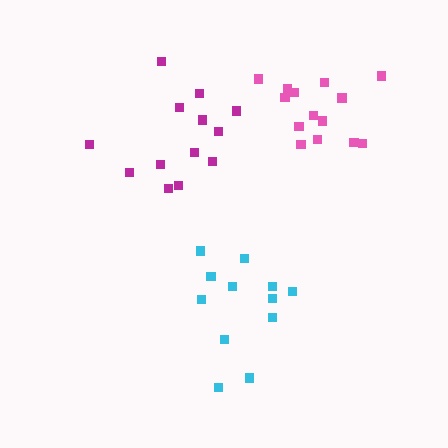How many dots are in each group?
Group 1: 12 dots, Group 2: 14 dots, Group 3: 13 dots (39 total).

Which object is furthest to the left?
The magenta cluster is leftmost.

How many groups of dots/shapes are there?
There are 3 groups.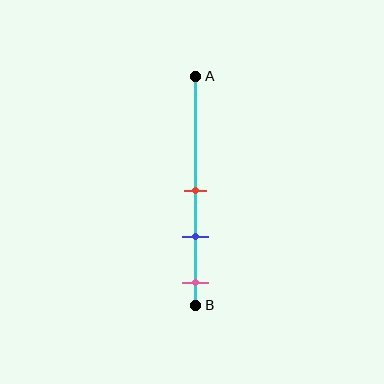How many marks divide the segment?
There are 3 marks dividing the segment.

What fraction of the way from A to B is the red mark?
The red mark is approximately 50% (0.5) of the way from A to B.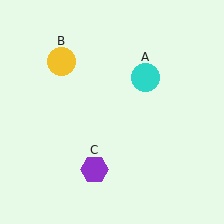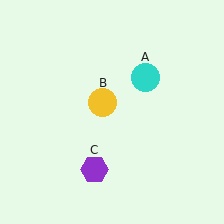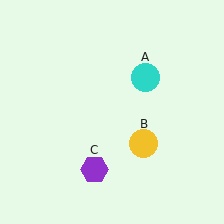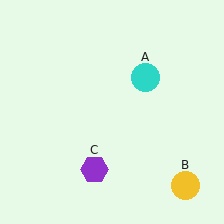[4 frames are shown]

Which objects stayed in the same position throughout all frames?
Cyan circle (object A) and purple hexagon (object C) remained stationary.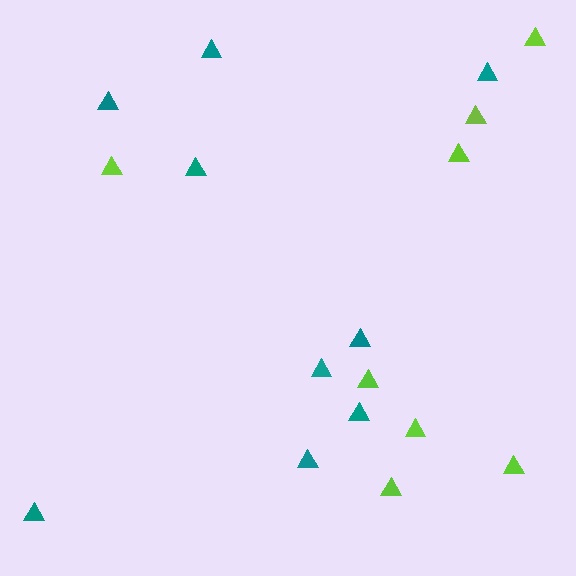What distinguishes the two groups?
There are 2 groups: one group of teal triangles (9) and one group of lime triangles (8).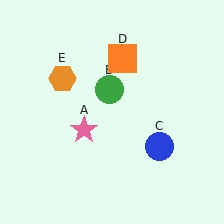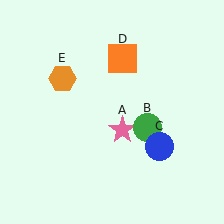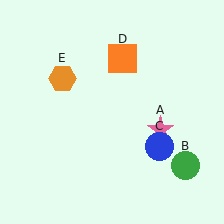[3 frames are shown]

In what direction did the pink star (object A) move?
The pink star (object A) moved right.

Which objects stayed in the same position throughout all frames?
Blue circle (object C) and orange square (object D) and orange hexagon (object E) remained stationary.